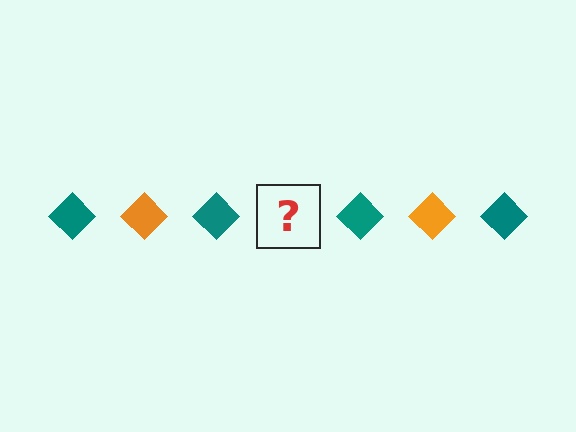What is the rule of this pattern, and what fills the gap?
The rule is that the pattern cycles through teal, orange diamonds. The gap should be filled with an orange diamond.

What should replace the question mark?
The question mark should be replaced with an orange diamond.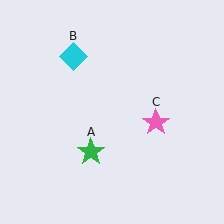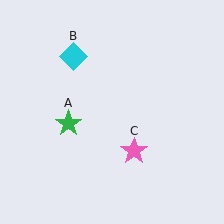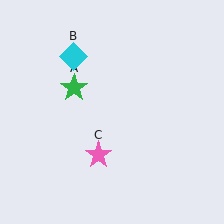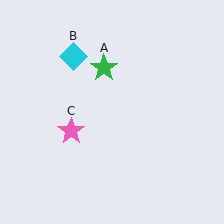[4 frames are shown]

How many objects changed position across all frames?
2 objects changed position: green star (object A), pink star (object C).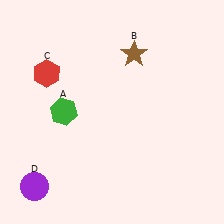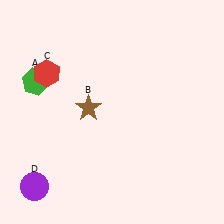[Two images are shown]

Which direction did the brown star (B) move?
The brown star (B) moved down.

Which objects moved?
The objects that moved are: the green hexagon (A), the brown star (B).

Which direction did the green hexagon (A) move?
The green hexagon (A) moved up.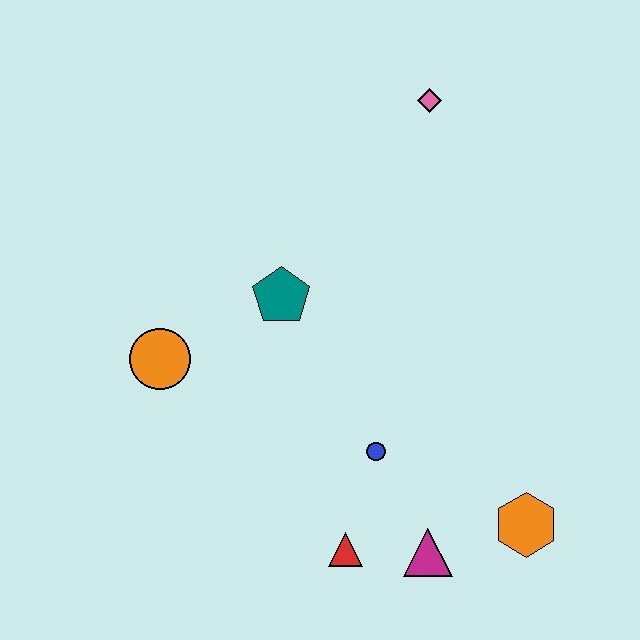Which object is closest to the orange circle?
The teal pentagon is closest to the orange circle.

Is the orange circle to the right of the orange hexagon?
No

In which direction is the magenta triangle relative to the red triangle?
The magenta triangle is to the right of the red triangle.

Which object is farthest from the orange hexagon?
The pink diamond is farthest from the orange hexagon.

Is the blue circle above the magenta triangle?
Yes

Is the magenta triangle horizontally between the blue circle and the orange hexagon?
Yes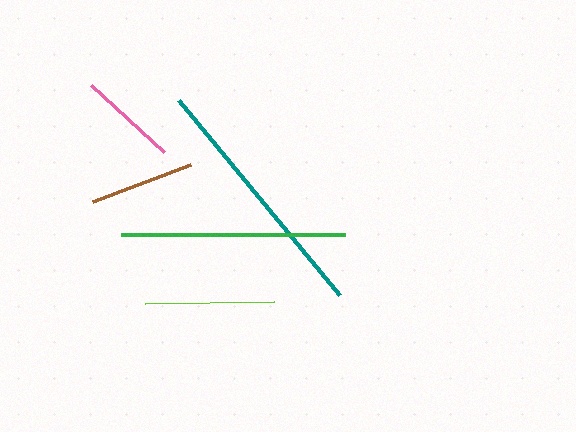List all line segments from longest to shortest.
From longest to shortest: teal, green, lime, brown, pink.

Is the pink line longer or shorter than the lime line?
The lime line is longer than the pink line.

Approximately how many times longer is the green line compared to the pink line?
The green line is approximately 2.3 times the length of the pink line.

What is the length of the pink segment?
The pink segment is approximately 99 pixels long.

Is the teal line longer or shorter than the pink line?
The teal line is longer than the pink line.